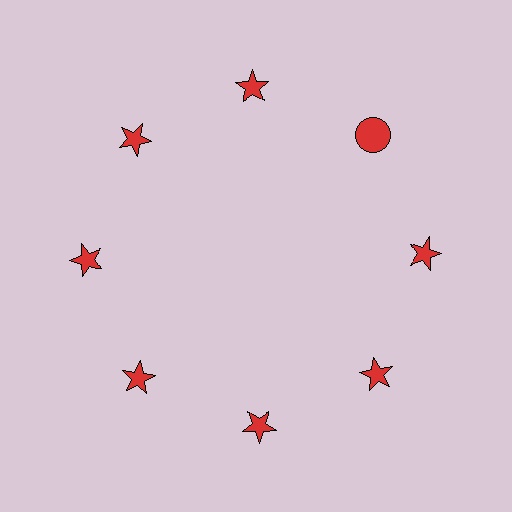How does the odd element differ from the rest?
It has a different shape: circle instead of star.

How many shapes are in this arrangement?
There are 8 shapes arranged in a ring pattern.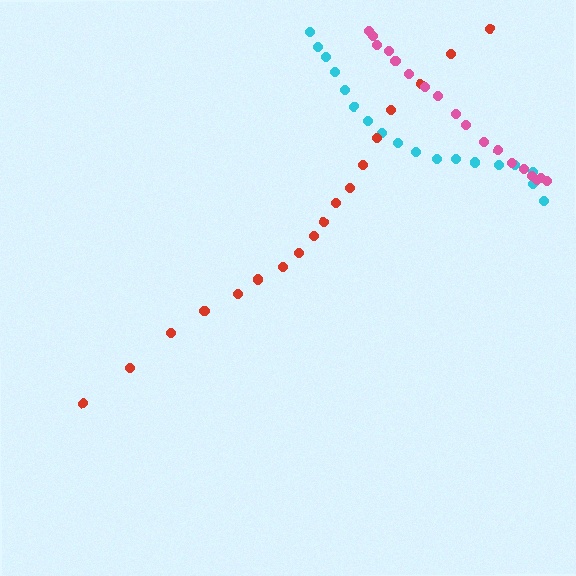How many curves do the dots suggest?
There are 3 distinct paths.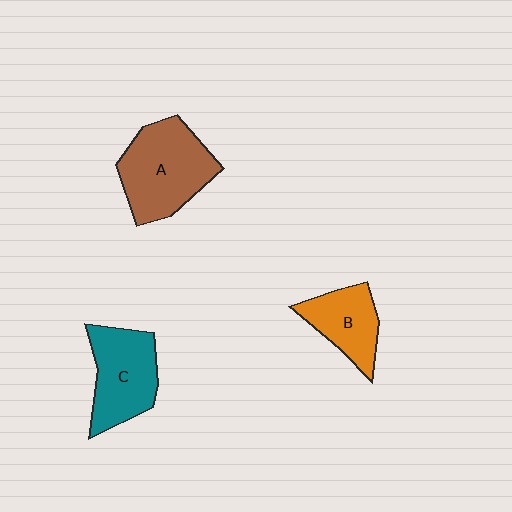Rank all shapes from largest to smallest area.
From largest to smallest: A (brown), C (teal), B (orange).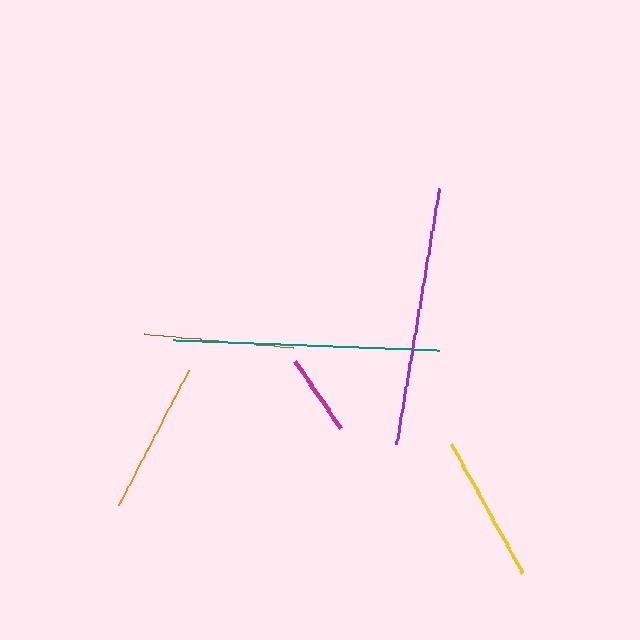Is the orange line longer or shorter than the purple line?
The purple line is longer than the orange line.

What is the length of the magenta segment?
The magenta segment is approximately 80 pixels long.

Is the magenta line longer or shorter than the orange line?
The orange line is longer than the magenta line.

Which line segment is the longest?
The teal line is the longest at approximately 266 pixels.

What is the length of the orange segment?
The orange segment is approximately 153 pixels long.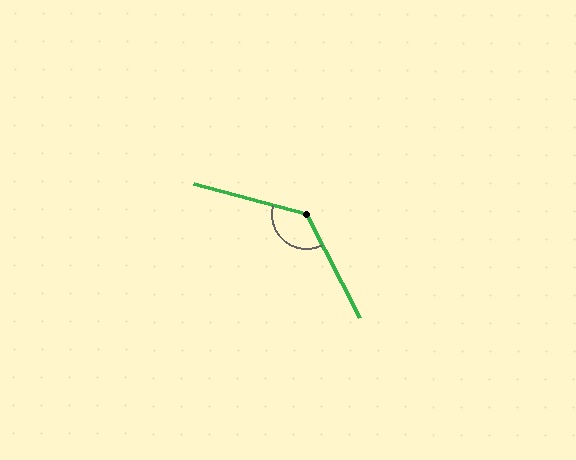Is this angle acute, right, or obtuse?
It is obtuse.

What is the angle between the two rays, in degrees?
Approximately 132 degrees.